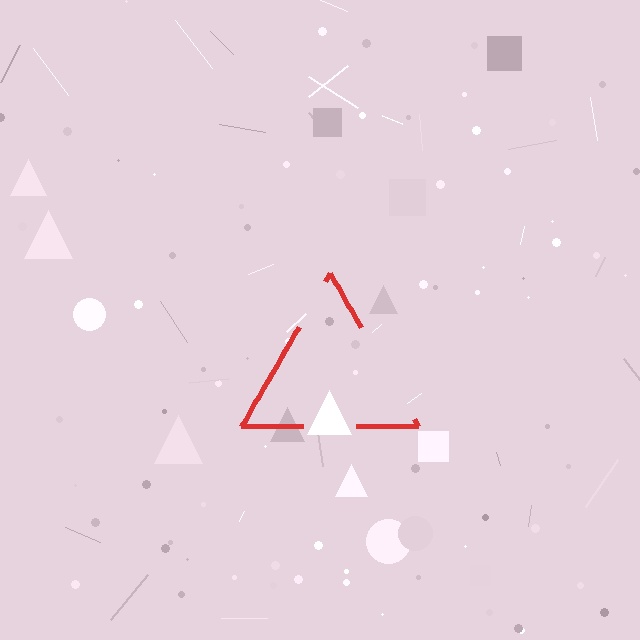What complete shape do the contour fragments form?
The contour fragments form a triangle.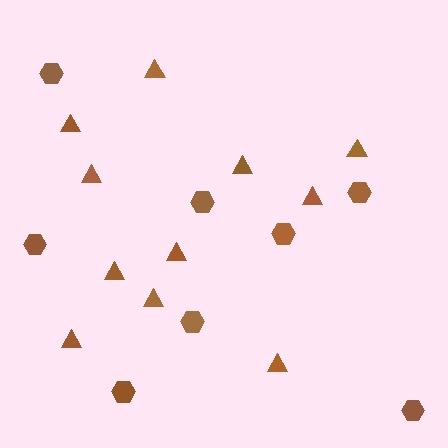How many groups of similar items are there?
There are 2 groups: one group of hexagons (8) and one group of triangles (11).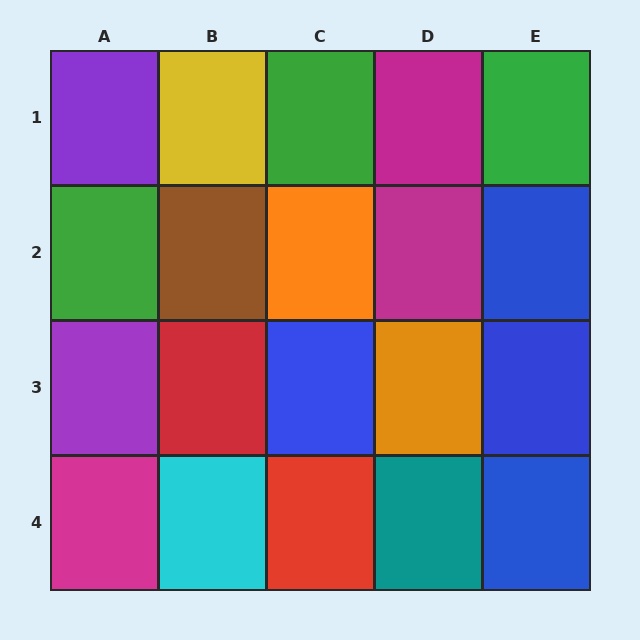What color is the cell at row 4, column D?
Teal.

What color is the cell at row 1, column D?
Magenta.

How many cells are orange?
2 cells are orange.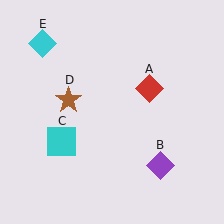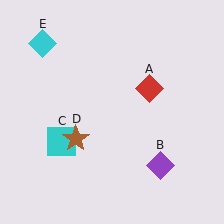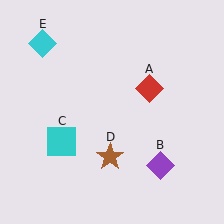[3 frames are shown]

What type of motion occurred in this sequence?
The brown star (object D) rotated counterclockwise around the center of the scene.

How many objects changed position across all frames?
1 object changed position: brown star (object D).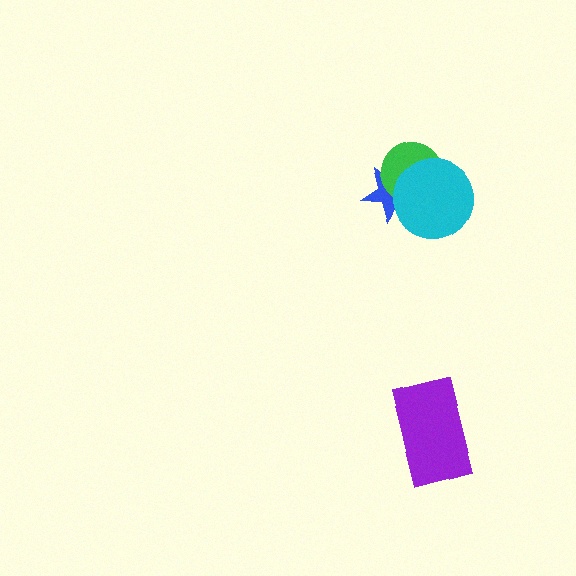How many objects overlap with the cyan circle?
2 objects overlap with the cyan circle.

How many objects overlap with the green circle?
2 objects overlap with the green circle.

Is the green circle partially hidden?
Yes, it is partially covered by another shape.